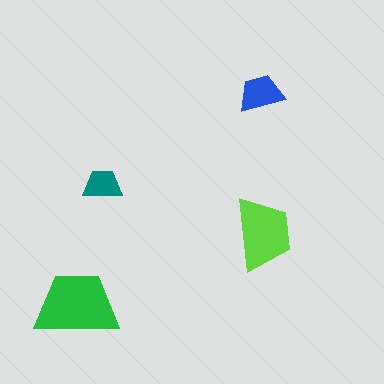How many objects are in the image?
There are 4 objects in the image.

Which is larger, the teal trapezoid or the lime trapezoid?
The lime one.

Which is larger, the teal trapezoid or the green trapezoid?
The green one.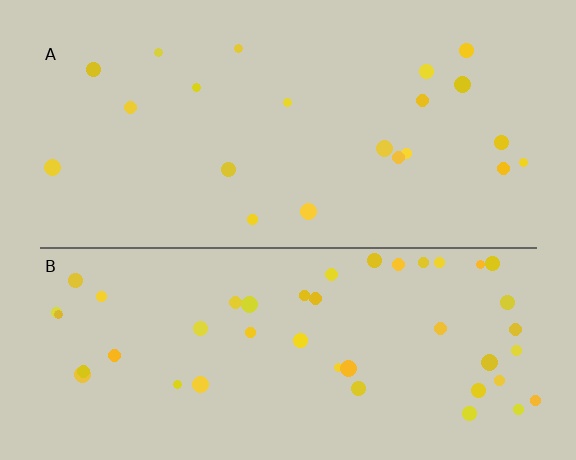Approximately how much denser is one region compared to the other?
Approximately 2.2× — region B over region A.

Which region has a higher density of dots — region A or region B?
B (the bottom).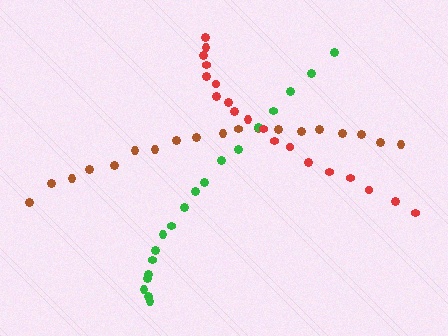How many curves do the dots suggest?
There are 3 distinct paths.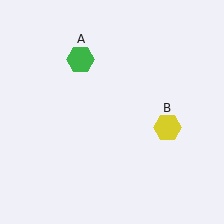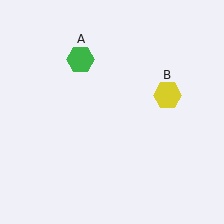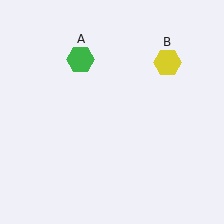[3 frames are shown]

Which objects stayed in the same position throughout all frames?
Green hexagon (object A) remained stationary.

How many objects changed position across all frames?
1 object changed position: yellow hexagon (object B).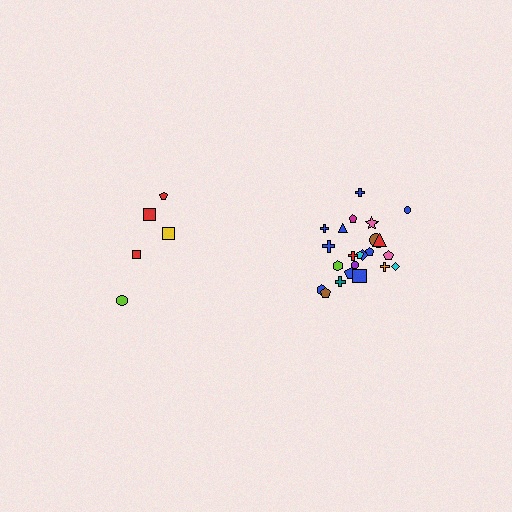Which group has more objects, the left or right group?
The right group.